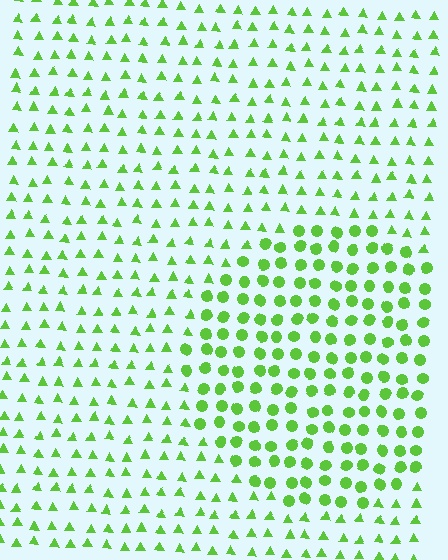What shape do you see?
I see a circle.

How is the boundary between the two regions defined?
The boundary is defined by a change in element shape: circles inside vs. triangles outside. All elements share the same color and spacing.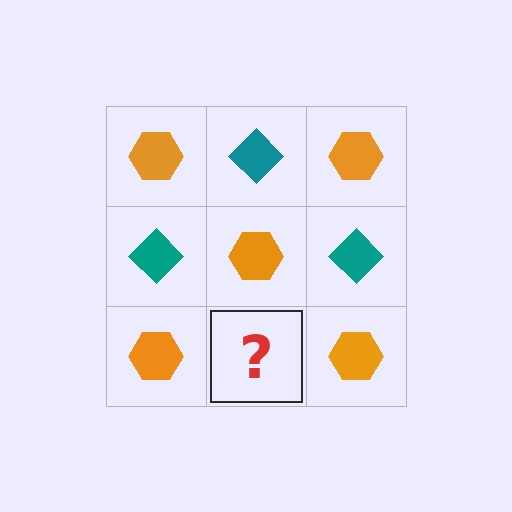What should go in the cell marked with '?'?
The missing cell should contain a teal diamond.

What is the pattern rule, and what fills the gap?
The rule is that it alternates orange hexagon and teal diamond in a checkerboard pattern. The gap should be filled with a teal diamond.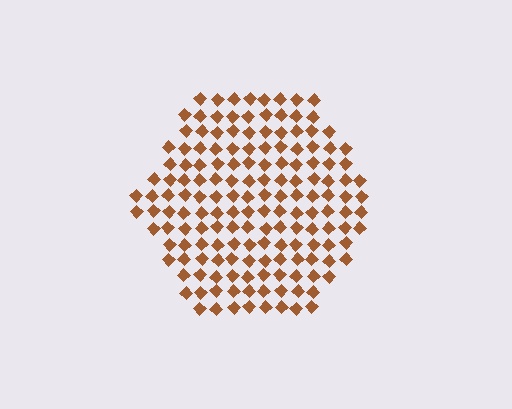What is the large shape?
The large shape is a hexagon.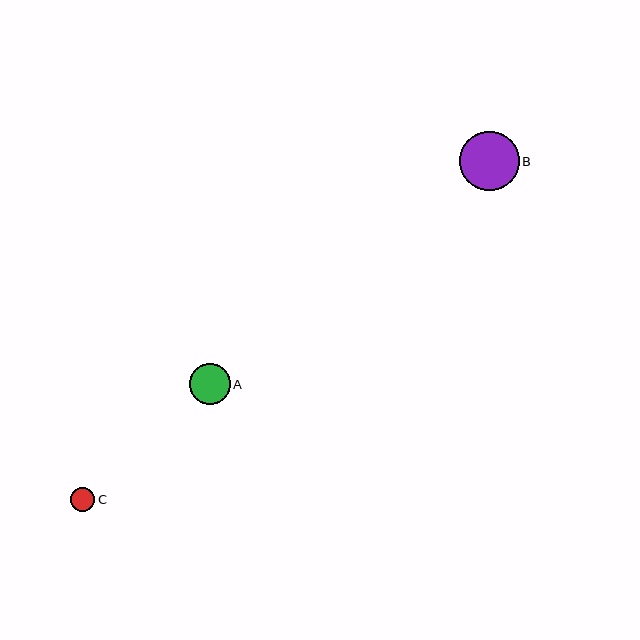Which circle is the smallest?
Circle C is the smallest with a size of approximately 24 pixels.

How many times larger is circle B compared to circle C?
Circle B is approximately 2.5 times the size of circle C.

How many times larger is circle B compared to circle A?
Circle B is approximately 1.5 times the size of circle A.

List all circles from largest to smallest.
From largest to smallest: B, A, C.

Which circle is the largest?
Circle B is the largest with a size of approximately 59 pixels.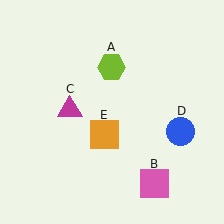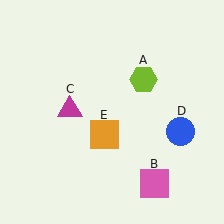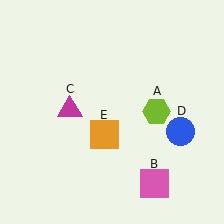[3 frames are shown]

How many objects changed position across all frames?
1 object changed position: lime hexagon (object A).